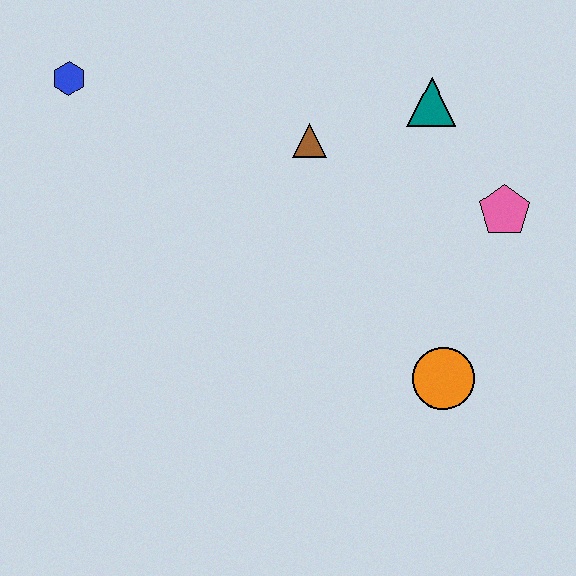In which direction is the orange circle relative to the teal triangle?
The orange circle is below the teal triangle.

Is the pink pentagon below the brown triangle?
Yes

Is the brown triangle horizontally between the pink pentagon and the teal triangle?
No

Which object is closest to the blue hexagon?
The brown triangle is closest to the blue hexagon.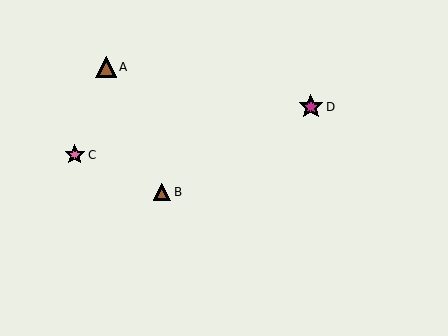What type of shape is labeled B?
Shape B is a brown triangle.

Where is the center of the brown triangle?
The center of the brown triangle is at (162, 192).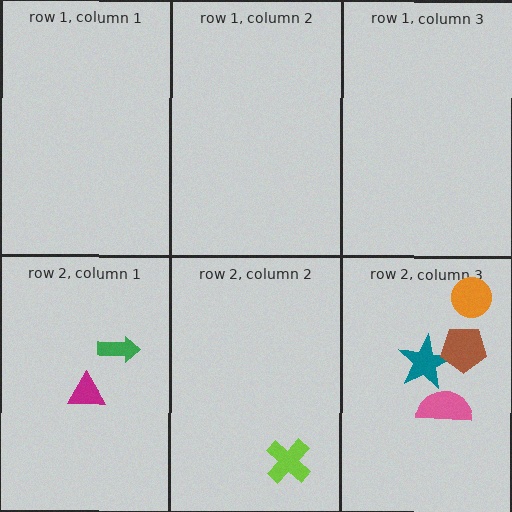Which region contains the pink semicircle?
The row 2, column 3 region.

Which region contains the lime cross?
The row 2, column 2 region.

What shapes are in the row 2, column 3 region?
The orange circle, the pink semicircle, the teal star, the brown pentagon.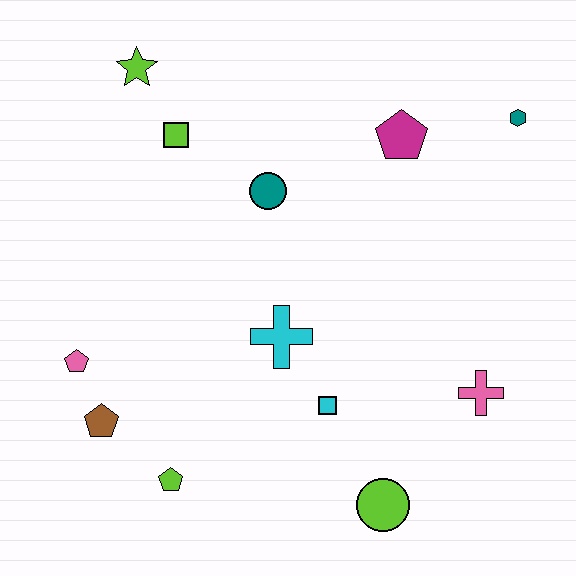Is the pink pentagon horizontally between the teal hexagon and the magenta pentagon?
No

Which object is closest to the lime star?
The lime square is closest to the lime star.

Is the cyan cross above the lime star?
No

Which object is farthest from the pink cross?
The lime star is farthest from the pink cross.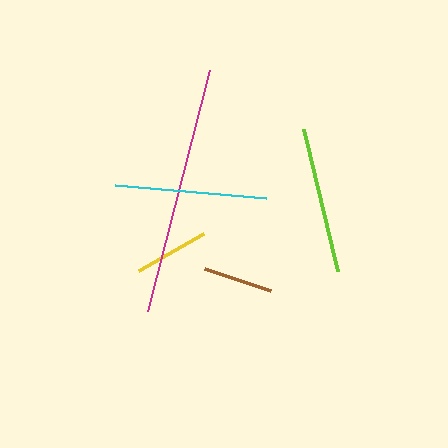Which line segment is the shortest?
The brown line is the shortest at approximately 70 pixels.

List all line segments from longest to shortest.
From longest to shortest: magenta, cyan, lime, yellow, brown.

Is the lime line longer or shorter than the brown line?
The lime line is longer than the brown line.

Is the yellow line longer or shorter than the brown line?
The yellow line is longer than the brown line.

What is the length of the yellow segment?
The yellow segment is approximately 75 pixels long.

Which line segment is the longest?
The magenta line is the longest at approximately 248 pixels.